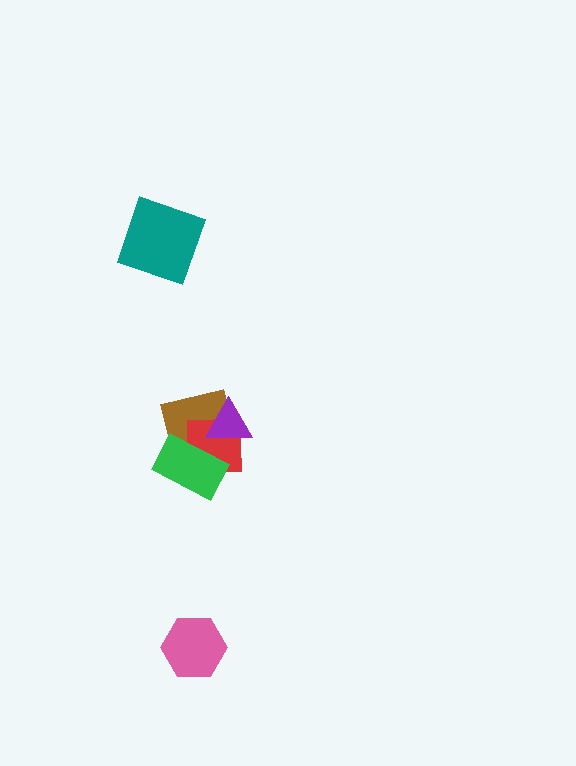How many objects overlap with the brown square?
3 objects overlap with the brown square.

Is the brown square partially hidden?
Yes, it is partially covered by another shape.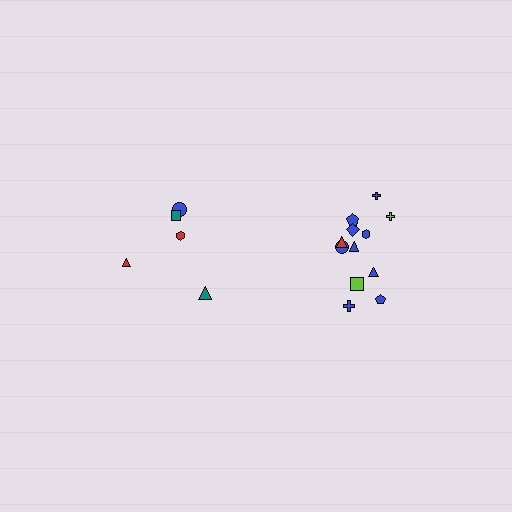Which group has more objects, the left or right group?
The right group.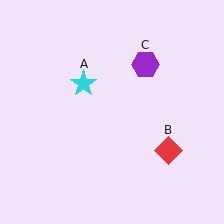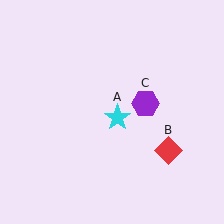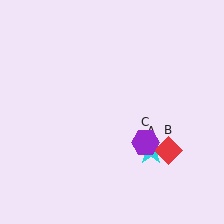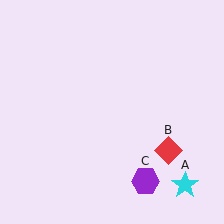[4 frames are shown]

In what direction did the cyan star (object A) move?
The cyan star (object A) moved down and to the right.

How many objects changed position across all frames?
2 objects changed position: cyan star (object A), purple hexagon (object C).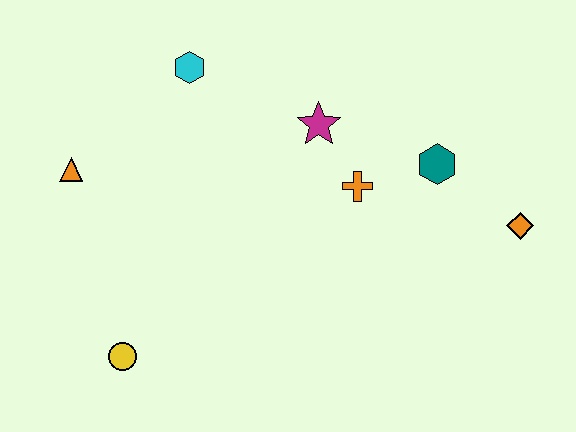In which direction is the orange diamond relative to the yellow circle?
The orange diamond is to the right of the yellow circle.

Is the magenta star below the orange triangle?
No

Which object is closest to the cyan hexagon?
The magenta star is closest to the cyan hexagon.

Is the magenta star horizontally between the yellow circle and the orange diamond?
Yes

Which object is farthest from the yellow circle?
The orange diamond is farthest from the yellow circle.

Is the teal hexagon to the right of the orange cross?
Yes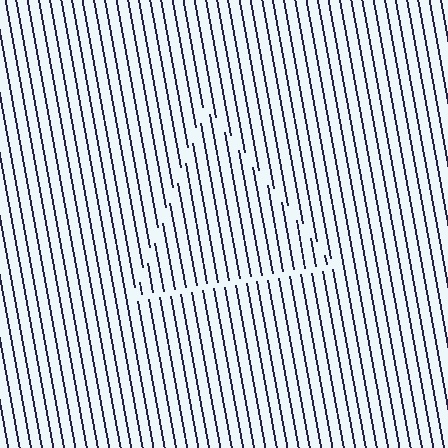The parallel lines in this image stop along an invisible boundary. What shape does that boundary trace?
An illusory triangle. The interior of the shape contains the same grating, shifted by half a period — the contour is defined by the phase discontinuity where line-ends from the inner and outer gratings abut.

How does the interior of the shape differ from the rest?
The interior of the shape contains the same grating, shifted by half a period — the contour is defined by the phase discontinuity where line-ends from the inner and outer gratings abut.